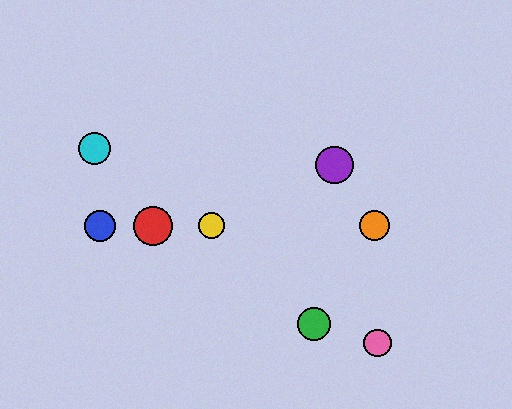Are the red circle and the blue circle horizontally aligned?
Yes, both are at y≈226.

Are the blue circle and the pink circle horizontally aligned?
No, the blue circle is at y≈226 and the pink circle is at y≈343.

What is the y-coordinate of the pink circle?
The pink circle is at y≈343.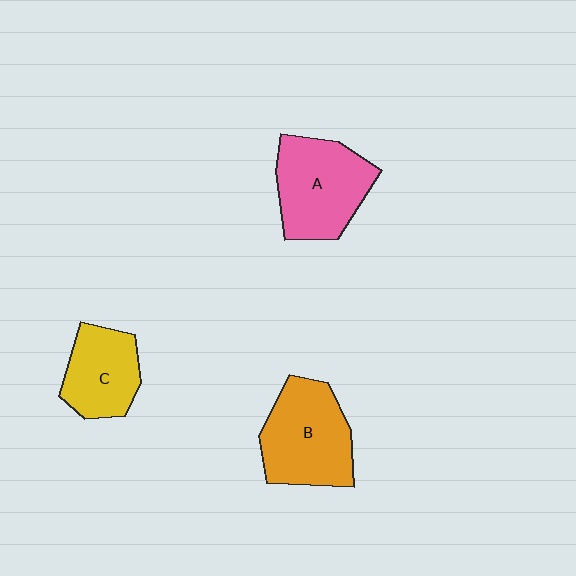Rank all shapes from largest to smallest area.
From largest to smallest: B (orange), A (pink), C (yellow).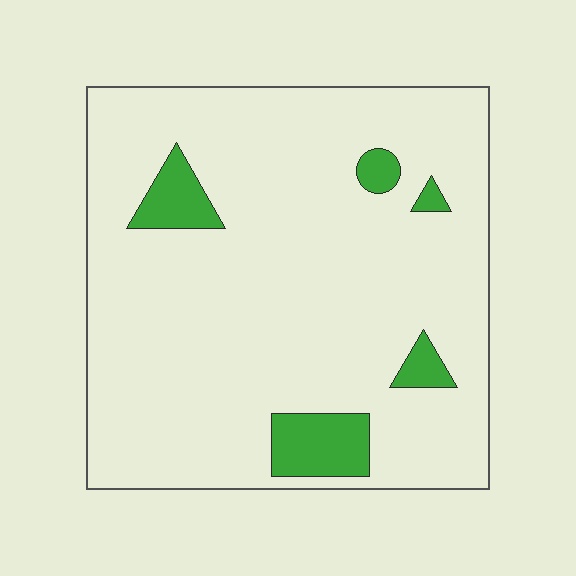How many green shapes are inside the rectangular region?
5.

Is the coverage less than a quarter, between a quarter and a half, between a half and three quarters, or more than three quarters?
Less than a quarter.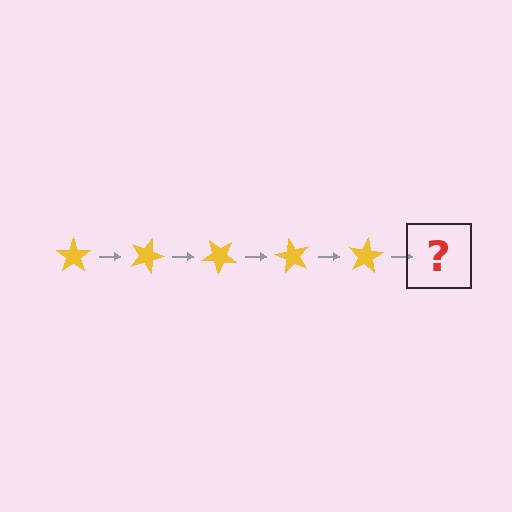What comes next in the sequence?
The next element should be a yellow star rotated 100 degrees.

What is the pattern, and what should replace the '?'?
The pattern is that the star rotates 20 degrees each step. The '?' should be a yellow star rotated 100 degrees.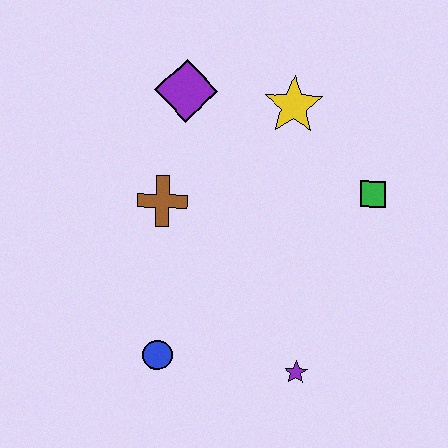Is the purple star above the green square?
No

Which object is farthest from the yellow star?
The blue circle is farthest from the yellow star.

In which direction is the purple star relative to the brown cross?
The purple star is below the brown cross.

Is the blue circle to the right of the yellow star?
No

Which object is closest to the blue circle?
The purple star is closest to the blue circle.